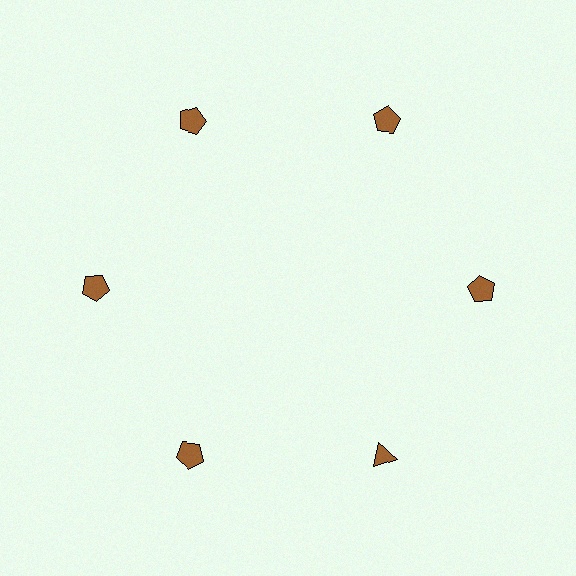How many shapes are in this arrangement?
There are 6 shapes arranged in a ring pattern.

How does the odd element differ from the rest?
It has a different shape: triangle instead of pentagon.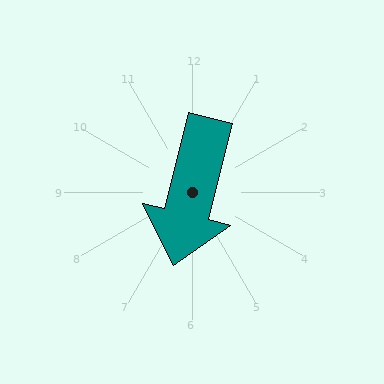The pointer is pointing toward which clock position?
Roughly 6 o'clock.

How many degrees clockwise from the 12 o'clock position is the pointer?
Approximately 194 degrees.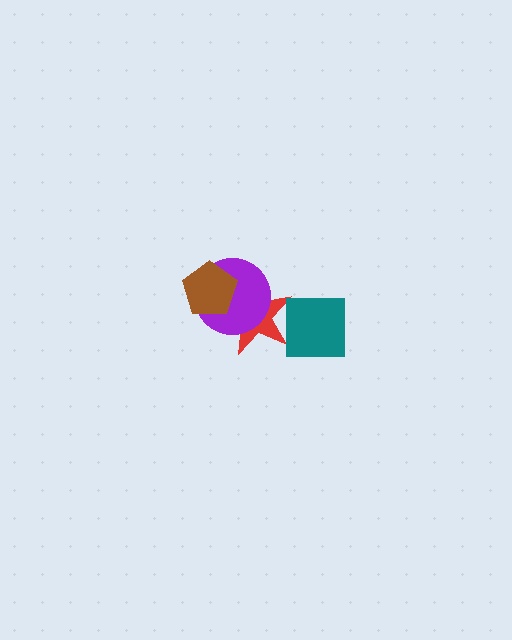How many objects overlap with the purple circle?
2 objects overlap with the purple circle.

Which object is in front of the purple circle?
The brown pentagon is in front of the purple circle.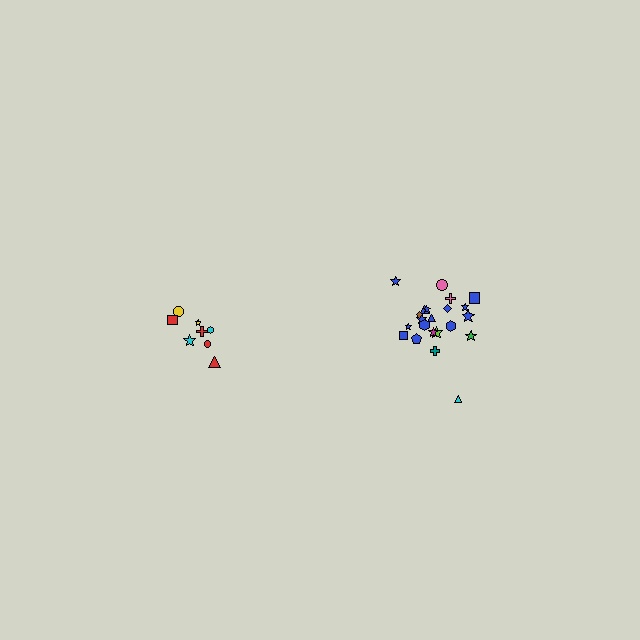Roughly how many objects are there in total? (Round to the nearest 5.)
Roughly 30 objects in total.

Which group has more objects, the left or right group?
The right group.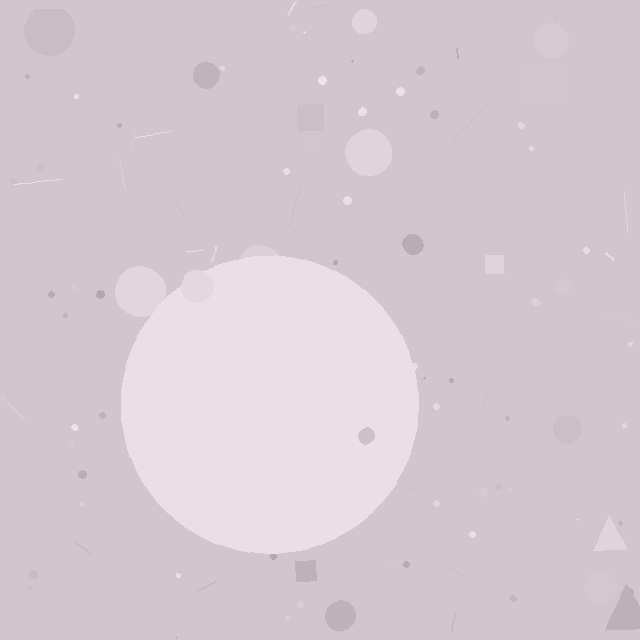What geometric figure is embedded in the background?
A circle is embedded in the background.